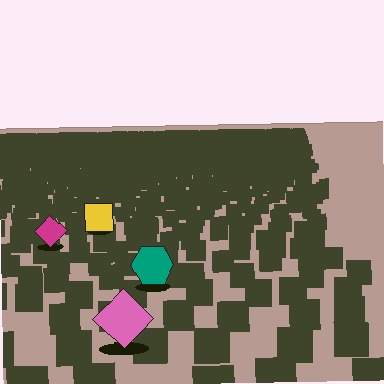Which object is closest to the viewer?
The pink diamond is closest. The texture marks near it are larger and more spread out.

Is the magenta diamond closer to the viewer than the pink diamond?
No. The pink diamond is closer — you can tell from the texture gradient: the ground texture is coarser near it.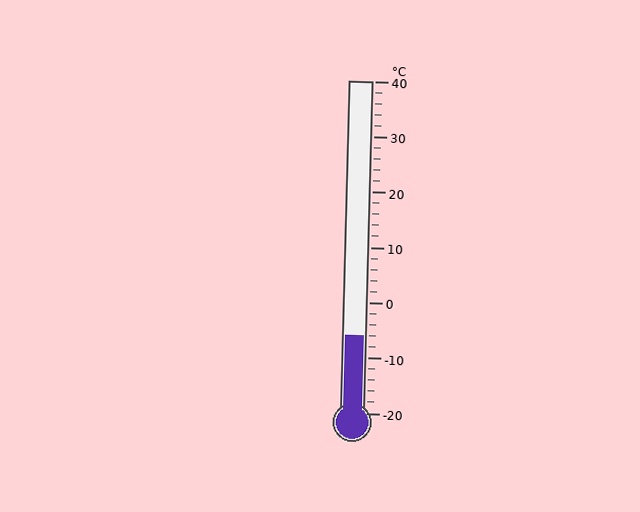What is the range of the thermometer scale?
The thermometer scale ranges from -20°C to 40°C.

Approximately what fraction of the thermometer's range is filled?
The thermometer is filled to approximately 25% of its range.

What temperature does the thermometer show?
The thermometer shows approximately -6°C.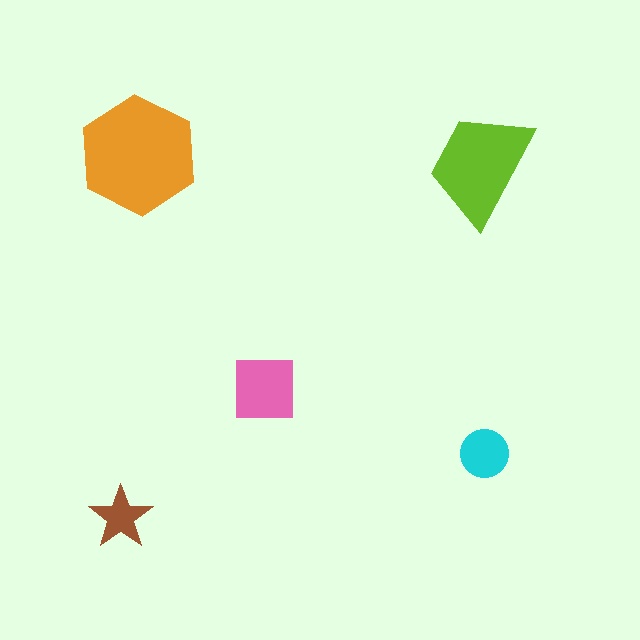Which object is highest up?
The orange hexagon is topmost.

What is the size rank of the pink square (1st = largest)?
3rd.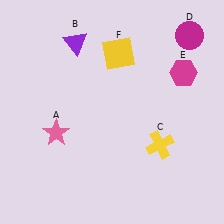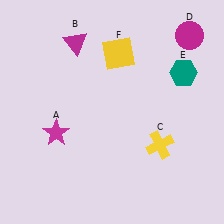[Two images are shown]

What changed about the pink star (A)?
In Image 1, A is pink. In Image 2, it changed to magenta.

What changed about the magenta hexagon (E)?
In Image 1, E is magenta. In Image 2, it changed to teal.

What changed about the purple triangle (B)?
In Image 1, B is purple. In Image 2, it changed to magenta.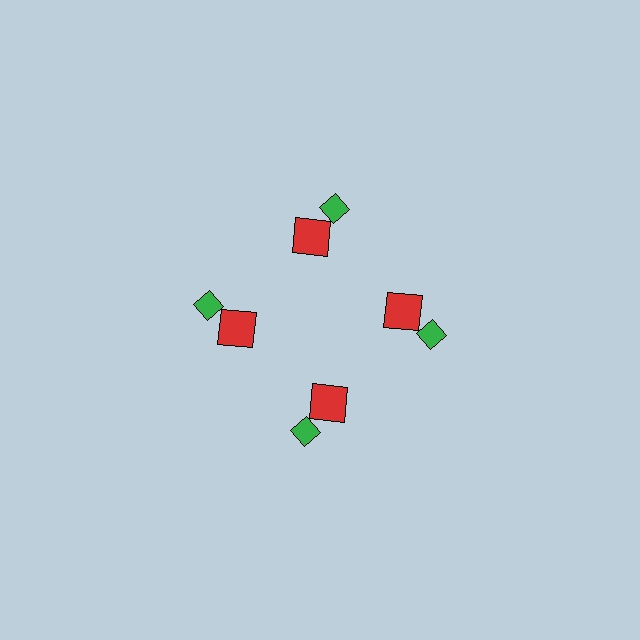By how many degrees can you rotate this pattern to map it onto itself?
The pattern maps onto itself every 90 degrees of rotation.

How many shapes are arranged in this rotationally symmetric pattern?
There are 8 shapes, arranged in 4 groups of 2.